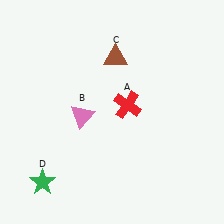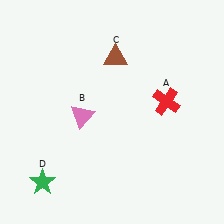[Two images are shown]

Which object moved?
The red cross (A) moved right.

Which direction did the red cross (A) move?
The red cross (A) moved right.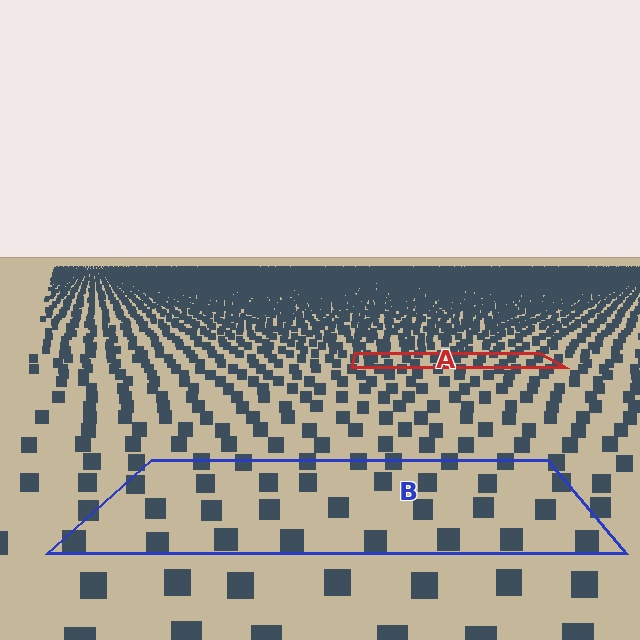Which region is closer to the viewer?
Region B is closer. The texture elements there are larger and more spread out.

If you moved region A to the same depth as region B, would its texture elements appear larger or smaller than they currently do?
They would appear larger. At a closer depth, the same texture elements are projected at a bigger on-screen size.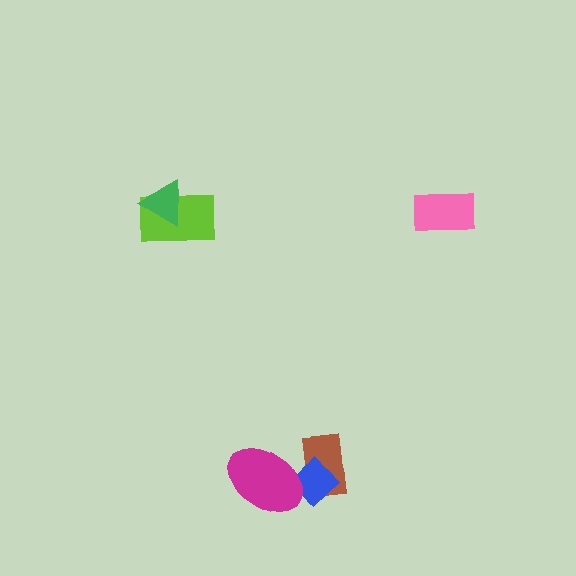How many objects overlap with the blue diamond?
2 objects overlap with the blue diamond.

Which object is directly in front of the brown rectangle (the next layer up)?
The blue diamond is directly in front of the brown rectangle.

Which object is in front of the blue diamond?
The magenta ellipse is in front of the blue diamond.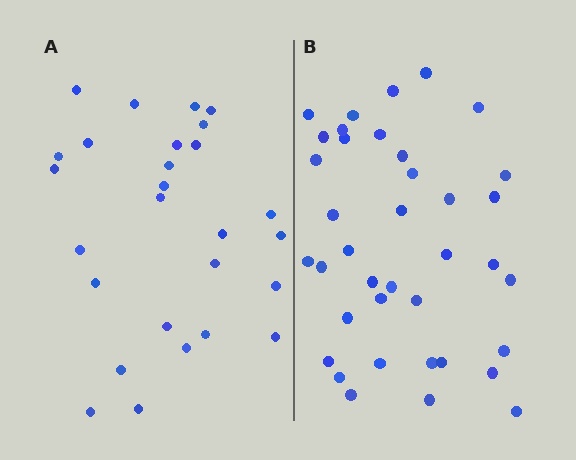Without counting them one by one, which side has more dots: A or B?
Region B (the right region) has more dots.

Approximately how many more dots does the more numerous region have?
Region B has roughly 12 or so more dots than region A.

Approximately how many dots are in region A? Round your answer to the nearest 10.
About 30 dots. (The exact count is 27, which rounds to 30.)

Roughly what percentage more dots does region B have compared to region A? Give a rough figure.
About 40% more.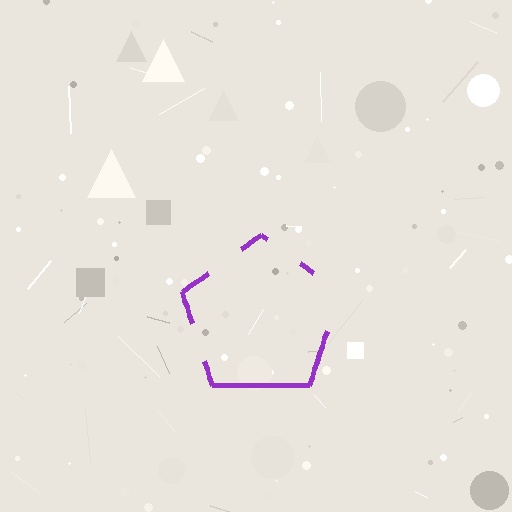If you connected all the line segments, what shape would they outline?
They would outline a pentagon.